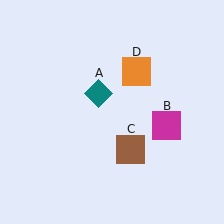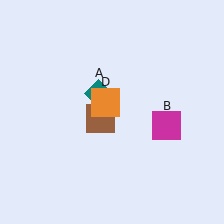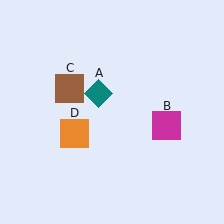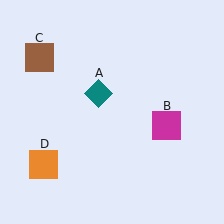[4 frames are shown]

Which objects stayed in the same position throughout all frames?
Teal diamond (object A) and magenta square (object B) remained stationary.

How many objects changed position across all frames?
2 objects changed position: brown square (object C), orange square (object D).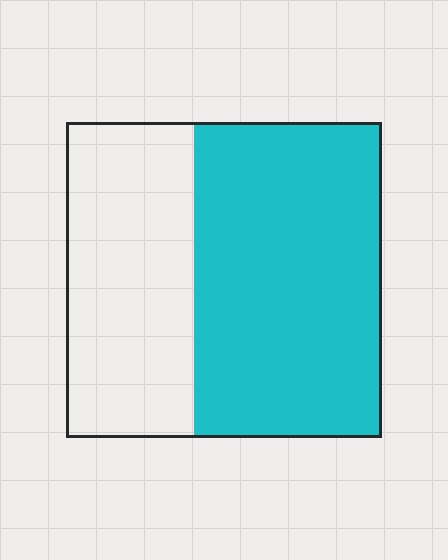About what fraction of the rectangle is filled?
About three fifths (3/5).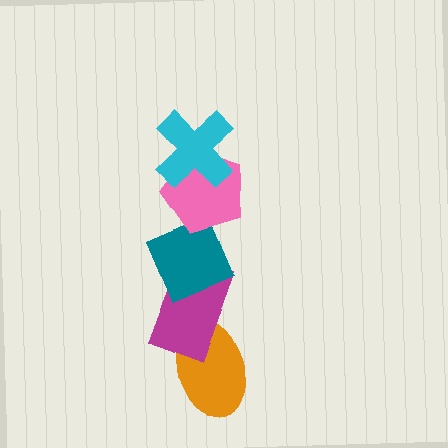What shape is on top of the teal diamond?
The pink pentagon is on top of the teal diamond.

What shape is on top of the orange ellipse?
The magenta rectangle is on top of the orange ellipse.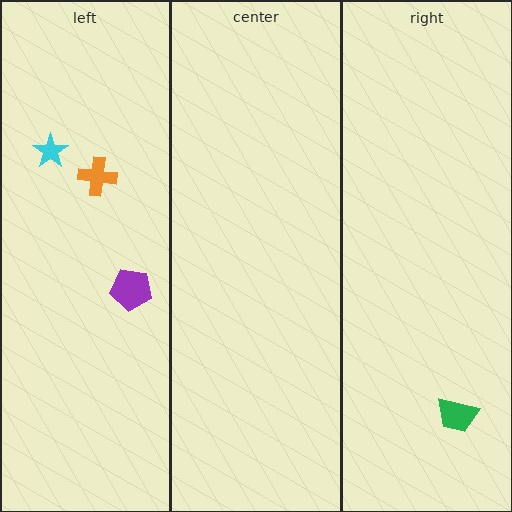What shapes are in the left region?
The cyan star, the orange cross, the purple pentagon.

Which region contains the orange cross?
The left region.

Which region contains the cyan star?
The left region.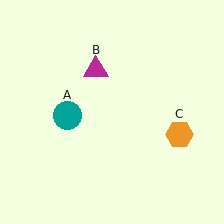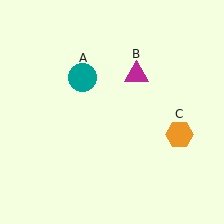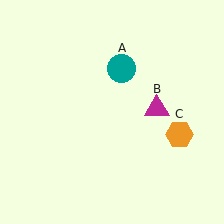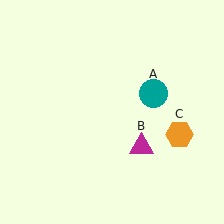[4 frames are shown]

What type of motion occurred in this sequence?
The teal circle (object A), magenta triangle (object B) rotated clockwise around the center of the scene.